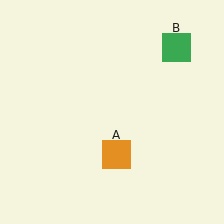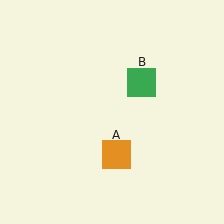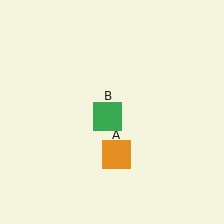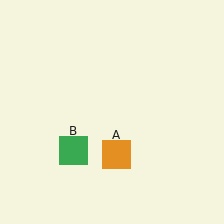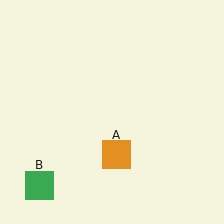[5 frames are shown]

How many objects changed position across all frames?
1 object changed position: green square (object B).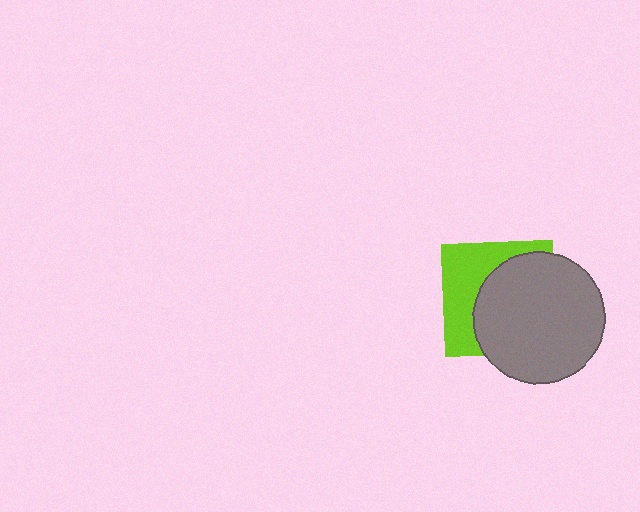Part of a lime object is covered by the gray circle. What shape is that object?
It is a square.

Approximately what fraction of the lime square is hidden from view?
Roughly 59% of the lime square is hidden behind the gray circle.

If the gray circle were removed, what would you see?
You would see the complete lime square.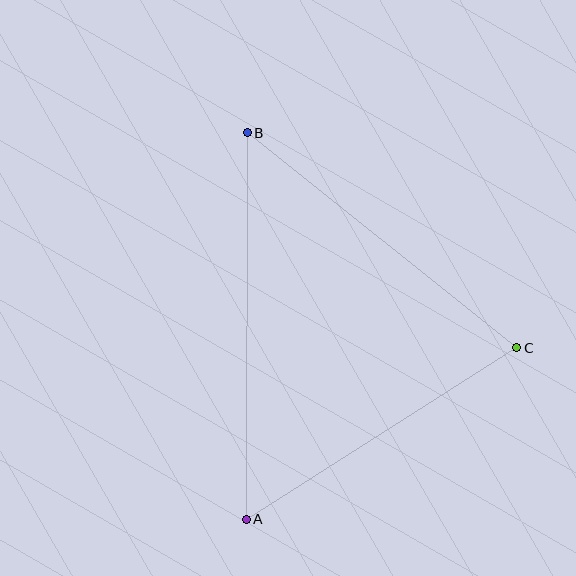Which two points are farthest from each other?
Points A and B are farthest from each other.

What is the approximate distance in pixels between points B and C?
The distance between B and C is approximately 345 pixels.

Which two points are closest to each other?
Points A and C are closest to each other.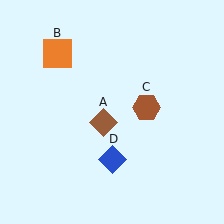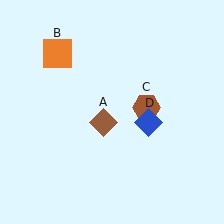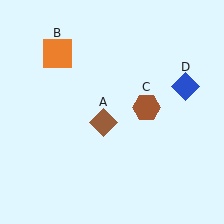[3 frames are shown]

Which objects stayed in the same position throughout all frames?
Brown diamond (object A) and orange square (object B) and brown hexagon (object C) remained stationary.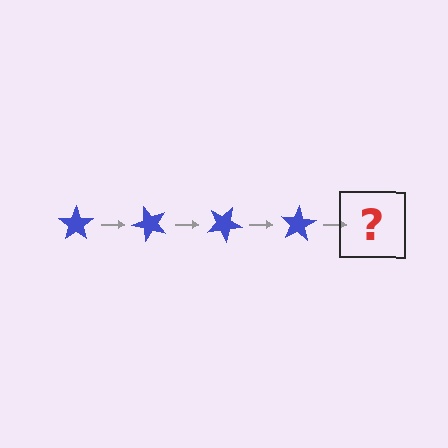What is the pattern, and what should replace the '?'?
The pattern is that the star rotates 50 degrees each step. The '?' should be a blue star rotated 200 degrees.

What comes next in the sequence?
The next element should be a blue star rotated 200 degrees.